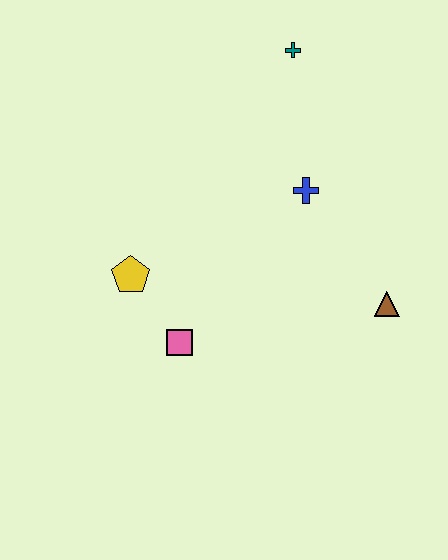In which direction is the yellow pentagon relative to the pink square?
The yellow pentagon is above the pink square.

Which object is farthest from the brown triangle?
The teal cross is farthest from the brown triangle.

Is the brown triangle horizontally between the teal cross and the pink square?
No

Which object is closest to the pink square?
The yellow pentagon is closest to the pink square.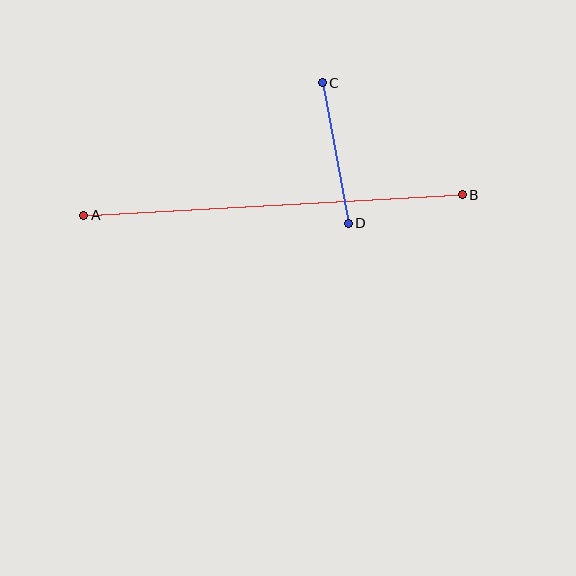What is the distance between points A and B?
The distance is approximately 379 pixels.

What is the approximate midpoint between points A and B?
The midpoint is at approximately (273, 205) pixels.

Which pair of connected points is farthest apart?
Points A and B are farthest apart.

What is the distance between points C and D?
The distance is approximately 143 pixels.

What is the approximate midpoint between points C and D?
The midpoint is at approximately (335, 153) pixels.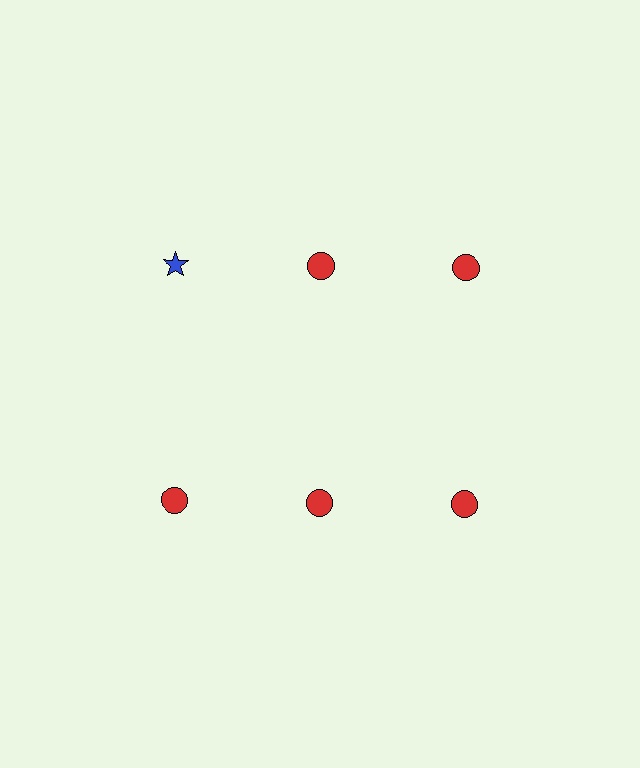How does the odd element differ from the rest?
It differs in both color (blue instead of red) and shape (star instead of circle).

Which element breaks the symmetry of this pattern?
The blue star in the top row, leftmost column breaks the symmetry. All other shapes are red circles.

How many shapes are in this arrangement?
There are 6 shapes arranged in a grid pattern.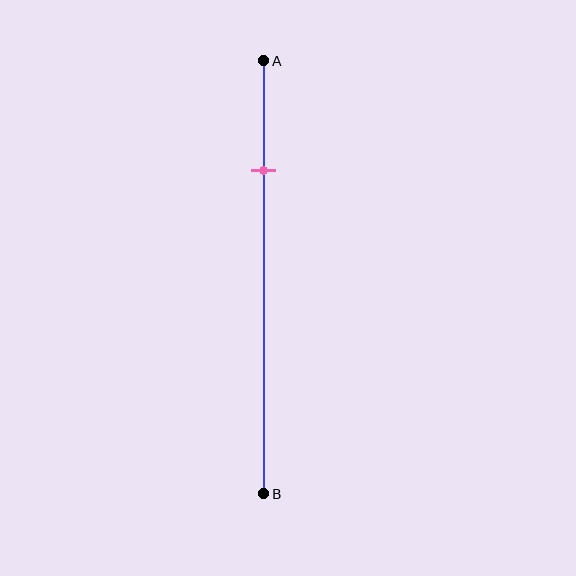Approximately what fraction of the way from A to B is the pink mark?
The pink mark is approximately 25% of the way from A to B.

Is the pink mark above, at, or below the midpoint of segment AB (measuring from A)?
The pink mark is above the midpoint of segment AB.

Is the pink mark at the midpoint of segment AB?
No, the mark is at about 25% from A, not at the 50% midpoint.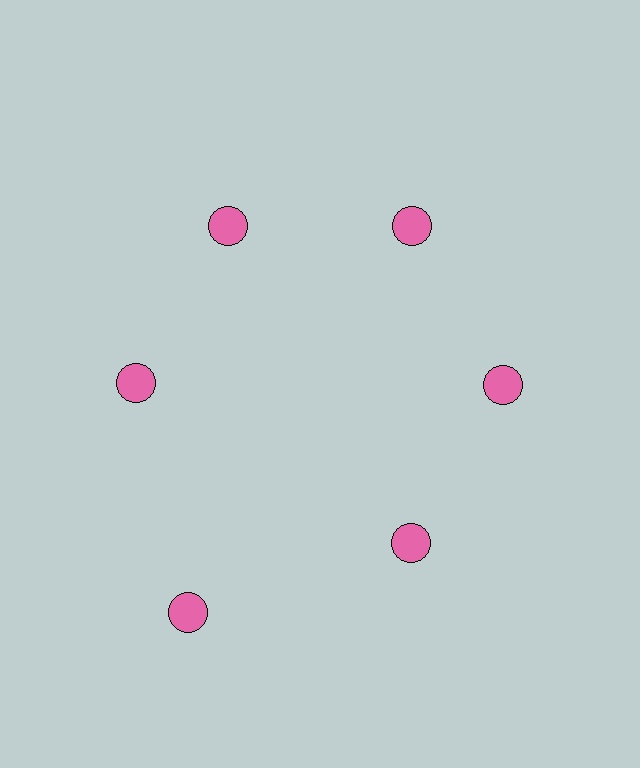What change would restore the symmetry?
The symmetry would be restored by moving it inward, back onto the ring so that all 6 circles sit at equal angles and equal distance from the center.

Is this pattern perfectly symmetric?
No. The 6 pink circles are arranged in a ring, but one element near the 7 o'clock position is pushed outward from the center, breaking the 6-fold rotational symmetry.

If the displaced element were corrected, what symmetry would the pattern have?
It would have 6-fold rotational symmetry — the pattern would map onto itself every 60 degrees.